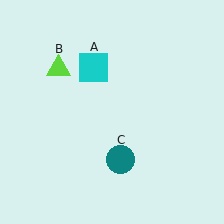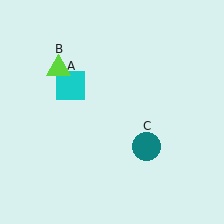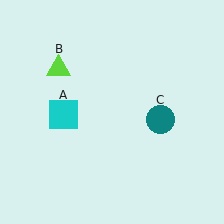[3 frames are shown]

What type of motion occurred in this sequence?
The cyan square (object A), teal circle (object C) rotated counterclockwise around the center of the scene.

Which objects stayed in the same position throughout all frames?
Lime triangle (object B) remained stationary.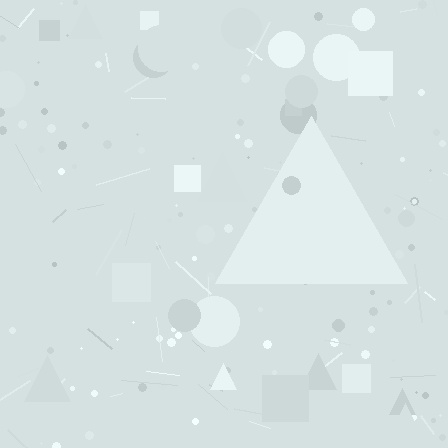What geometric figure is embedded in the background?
A triangle is embedded in the background.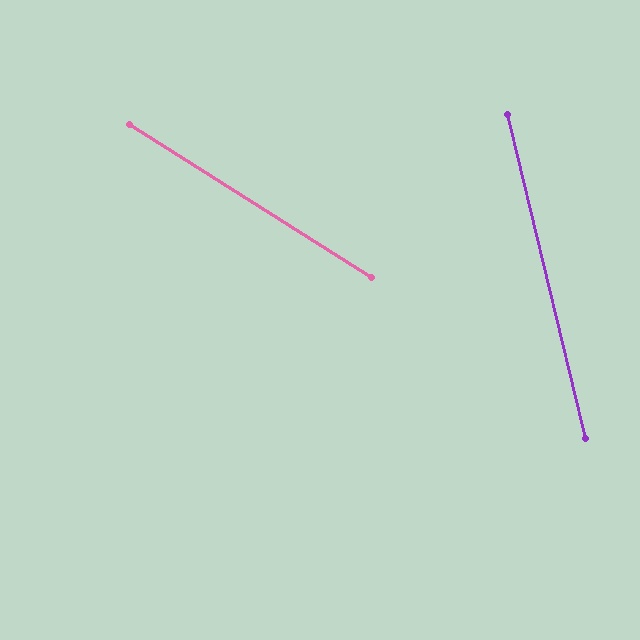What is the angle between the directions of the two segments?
Approximately 44 degrees.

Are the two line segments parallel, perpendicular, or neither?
Neither parallel nor perpendicular — they differ by about 44°.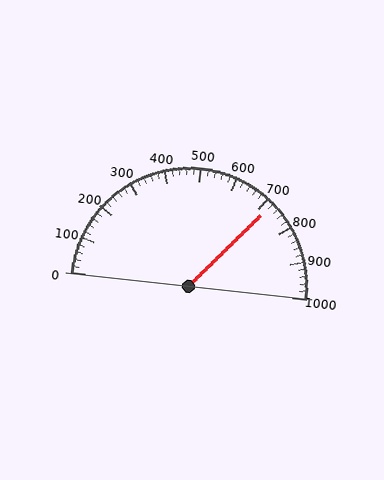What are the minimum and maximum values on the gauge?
The gauge ranges from 0 to 1000.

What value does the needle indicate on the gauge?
The needle indicates approximately 720.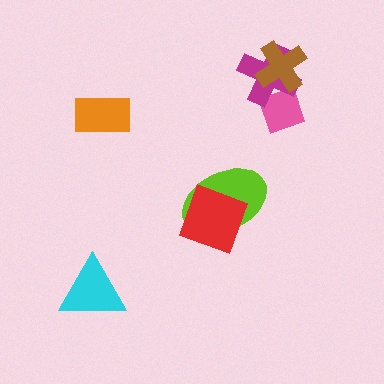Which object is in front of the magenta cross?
The brown cross is in front of the magenta cross.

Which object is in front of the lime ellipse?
The red square is in front of the lime ellipse.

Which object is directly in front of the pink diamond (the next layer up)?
The magenta cross is directly in front of the pink diamond.